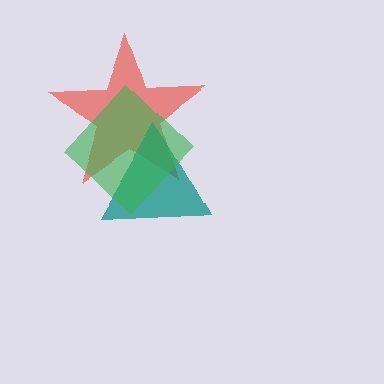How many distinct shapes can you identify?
There are 3 distinct shapes: a red star, a teal triangle, a green diamond.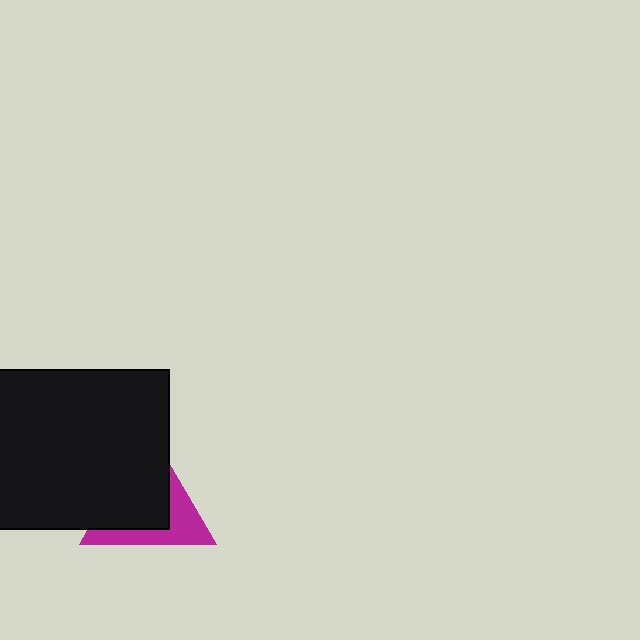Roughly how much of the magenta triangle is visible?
A small part of it is visible (roughly 40%).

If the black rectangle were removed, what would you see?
You would see the complete magenta triangle.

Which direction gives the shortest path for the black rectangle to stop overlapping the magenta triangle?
Moving toward the upper-left gives the shortest separation.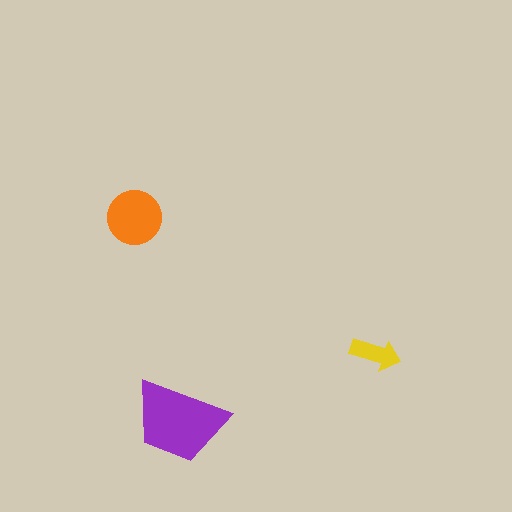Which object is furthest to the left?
The orange circle is leftmost.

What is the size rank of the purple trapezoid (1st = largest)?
1st.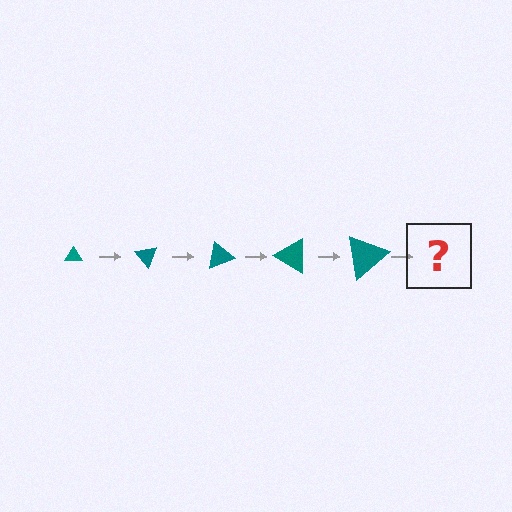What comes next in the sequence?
The next element should be a triangle, larger than the previous one and rotated 250 degrees from the start.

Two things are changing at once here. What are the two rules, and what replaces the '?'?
The two rules are that the triangle grows larger each step and it rotates 50 degrees each step. The '?' should be a triangle, larger than the previous one and rotated 250 degrees from the start.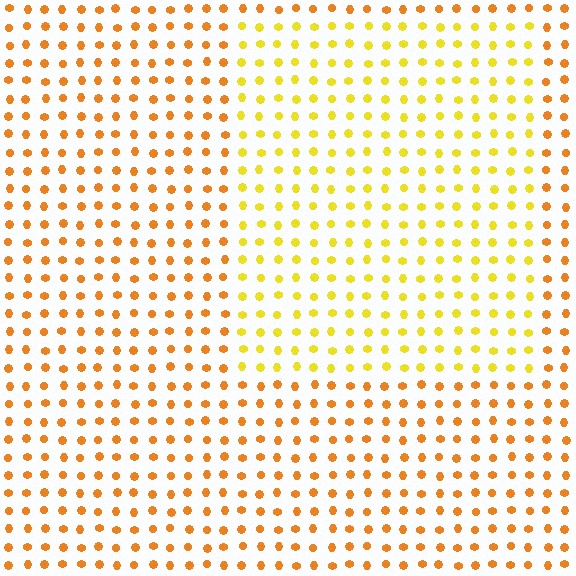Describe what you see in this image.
The image is filled with small orange elements in a uniform arrangement. A rectangle-shaped region is visible where the elements are tinted to a slightly different hue, forming a subtle color boundary.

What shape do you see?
I see a rectangle.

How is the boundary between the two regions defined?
The boundary is defined purely by a slight shift in hue (about 28 degrees). Spacing, size, and orientation are identical on both sides.